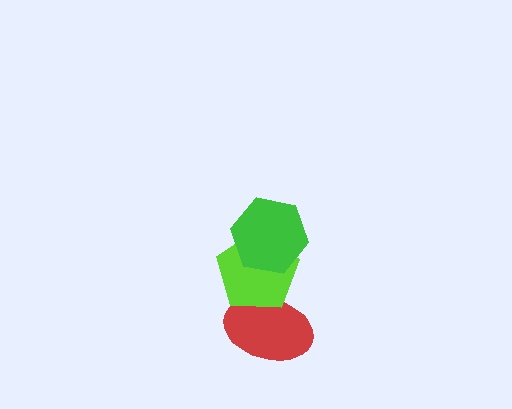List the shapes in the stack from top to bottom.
From top to bottom: the green hexagon, the lime pentagon, the red ellipse.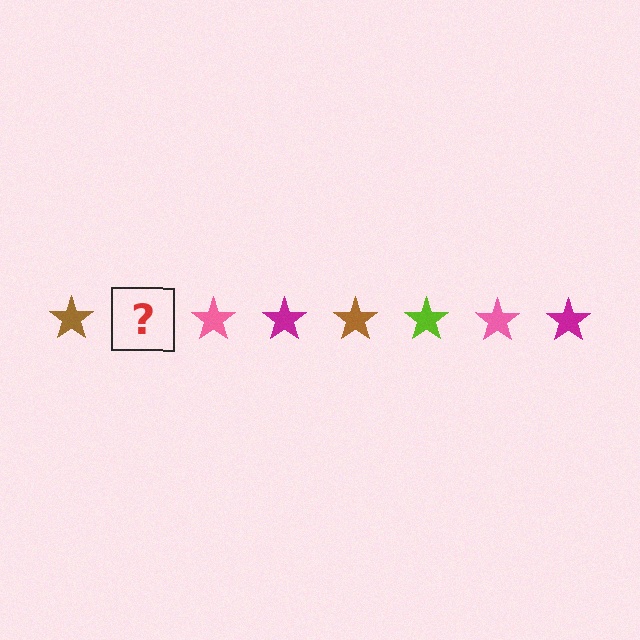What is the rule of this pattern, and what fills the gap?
The rule is that the pattern cycles through brown, lime, pink, magenta stars. The gap should be filled with a lime star.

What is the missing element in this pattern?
The missing element is a lime star.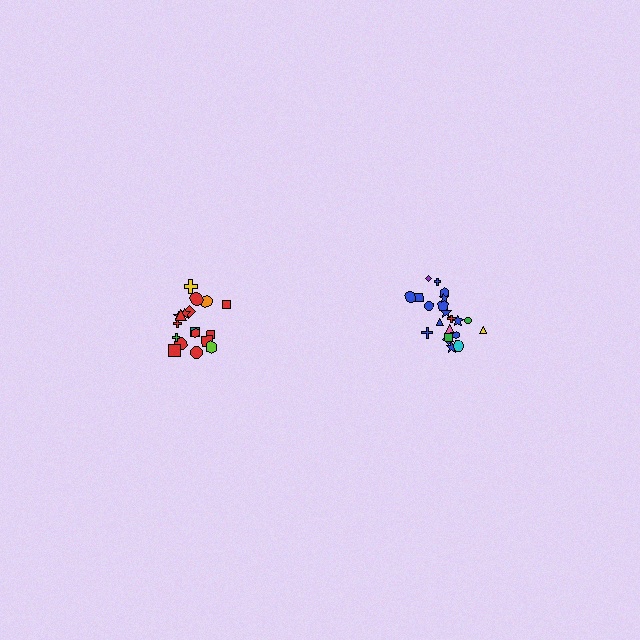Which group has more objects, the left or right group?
The right group.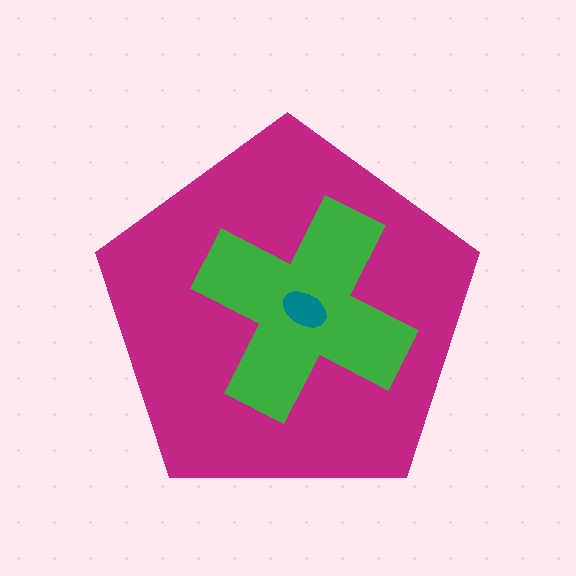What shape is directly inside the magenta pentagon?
The green cross.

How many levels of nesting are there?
3.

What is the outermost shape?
The magenta pentagon.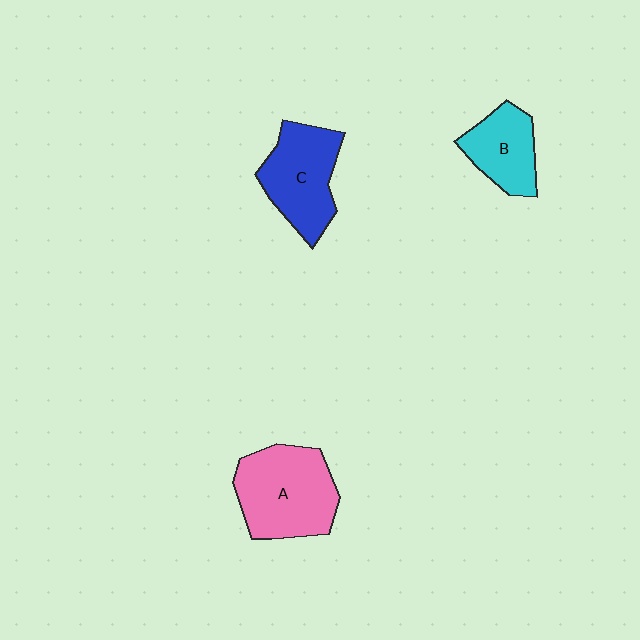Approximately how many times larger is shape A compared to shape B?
Approximately 1.6 times.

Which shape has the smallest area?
Shape B (cyan).